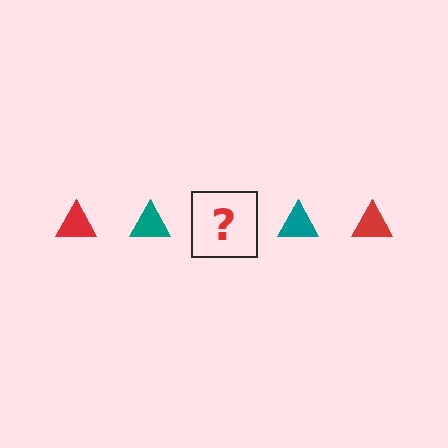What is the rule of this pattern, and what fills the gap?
The rule is that the pattern cycles through red, teal triangles. The gap should be filled with a red triangle.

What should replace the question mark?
The question mark should be replaced with a red triangle.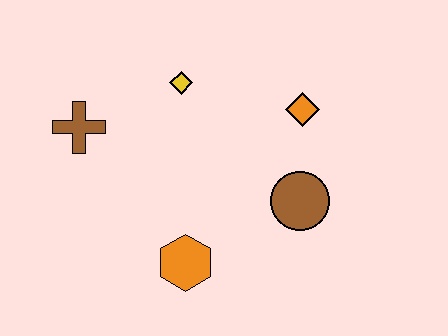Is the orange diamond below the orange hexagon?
No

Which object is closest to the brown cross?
The yellow diamond is closest to the brown cross.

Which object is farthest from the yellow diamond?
The orange hexagon is farthest from the yellow diamond.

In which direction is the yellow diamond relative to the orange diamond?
The yellow diamond is to the left of the orange diamond.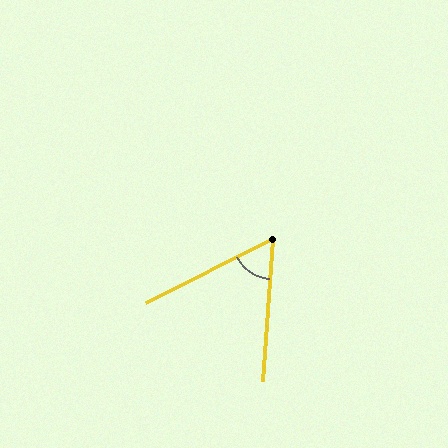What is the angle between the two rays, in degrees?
Approximately 59 degrees.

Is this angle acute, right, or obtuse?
It is acute.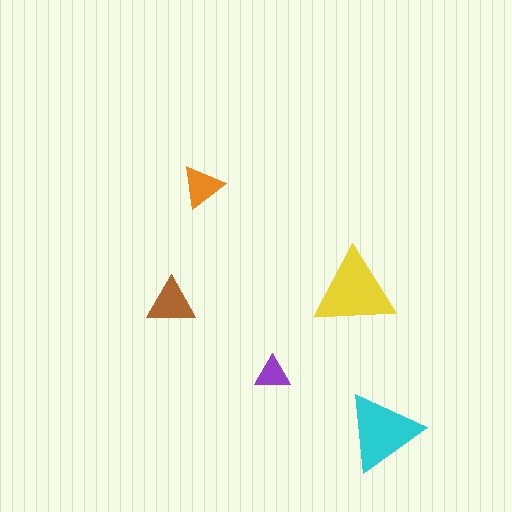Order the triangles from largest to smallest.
the yellow one, the cyan one, the brown one, the orange one, the purple one.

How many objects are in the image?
There are 5 objects in the image.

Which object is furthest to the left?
The brown triangle is leftmost.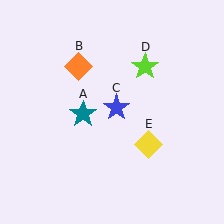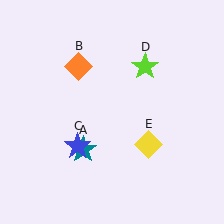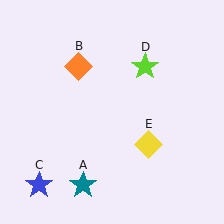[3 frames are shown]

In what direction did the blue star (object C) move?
The blue star (object C) moved down and to the left.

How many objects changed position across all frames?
2 objects changed position: teal star (object A), blue star (object C).